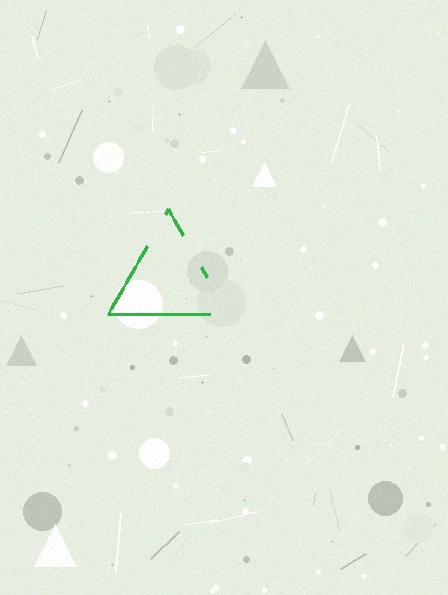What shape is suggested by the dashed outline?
The dashed outline suggests a triangle.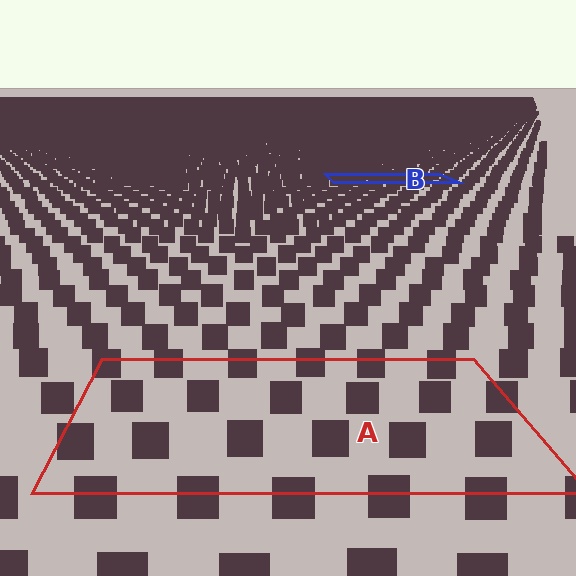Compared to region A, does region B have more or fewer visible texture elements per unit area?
Region B has more texture elements per unit area — they are packed more densely because it is farther away.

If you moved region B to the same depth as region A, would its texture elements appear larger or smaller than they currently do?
They would appear larger. At a closer depth, the same texture elements are projected at a bigger on-screen size.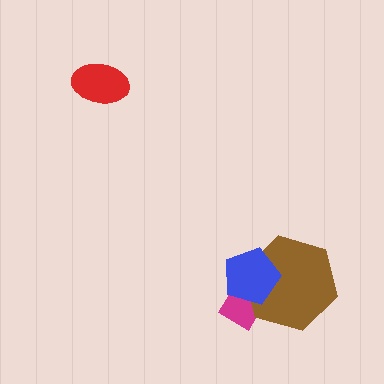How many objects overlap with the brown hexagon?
2 objects overlap with the brown hexagon.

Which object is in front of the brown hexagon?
The blue pentagon is in front of the brown hexagon.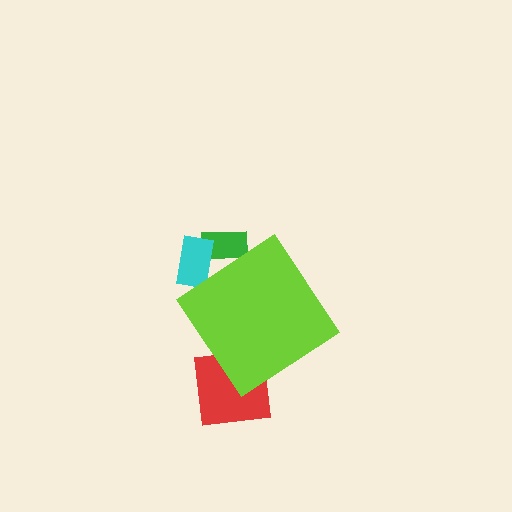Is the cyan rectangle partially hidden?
Yes, the cyan rectangle is partially hidden behind the lime diamond.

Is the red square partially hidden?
Yes, the red square is partially hidden behind the lime diamond.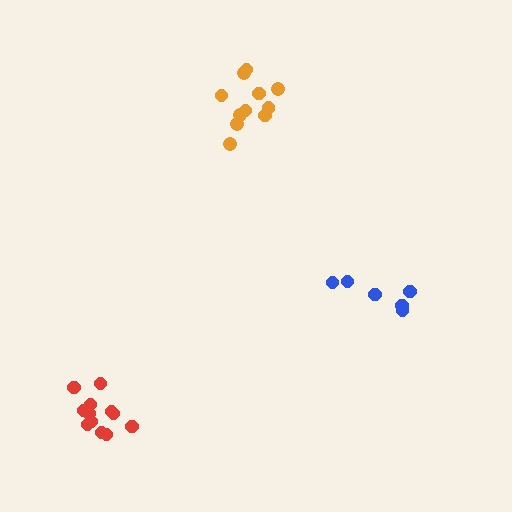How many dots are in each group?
Group 1: 6 dots, Group 2: 11 dots, Group 3: 12 dots (29 total).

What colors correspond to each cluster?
The clusters are colored: blue, orange, red.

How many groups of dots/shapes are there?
There are 3 groups.